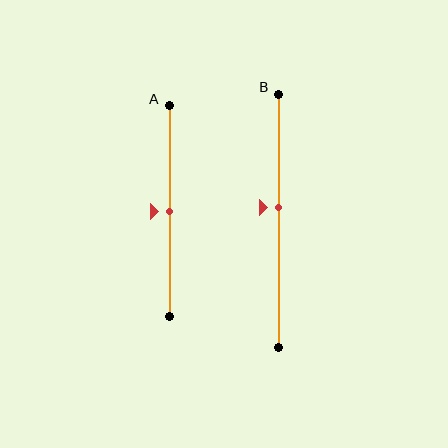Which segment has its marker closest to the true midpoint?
Segment A has its marker closest to the true midpoint.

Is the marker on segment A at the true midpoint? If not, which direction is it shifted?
Yes, the marker on segment A is at the true midpoint.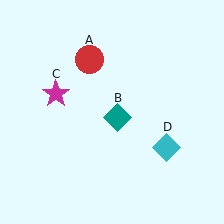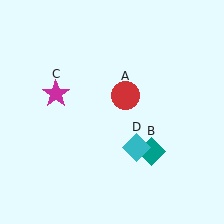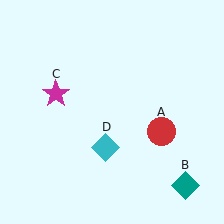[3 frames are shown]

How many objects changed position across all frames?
3 objects changed position: red circle (object A), teal diamond (object B), cyan diamond (object D).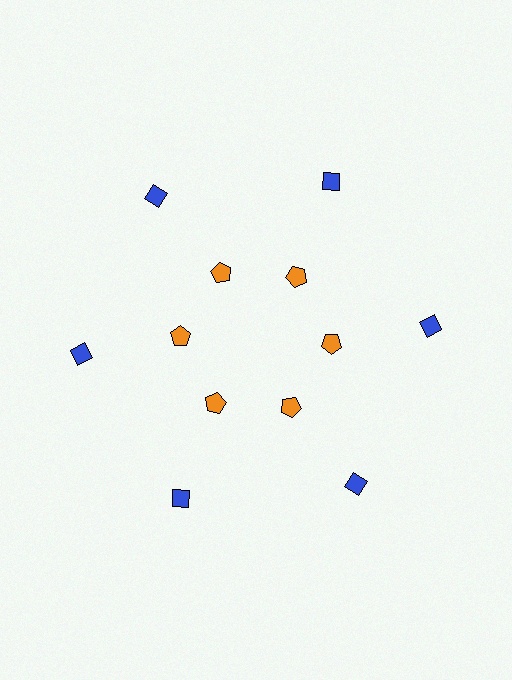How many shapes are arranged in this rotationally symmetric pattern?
There are 12 shapes, arranged in 6 groups of 2.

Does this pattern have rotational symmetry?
Yes, this pattern has 6-fold rotational symmetry. It looks the same after rotating 60 degrees around the center.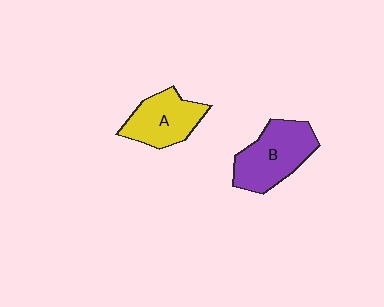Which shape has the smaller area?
Shape A (yellow).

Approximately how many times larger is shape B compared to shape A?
Approximately 1.2 times.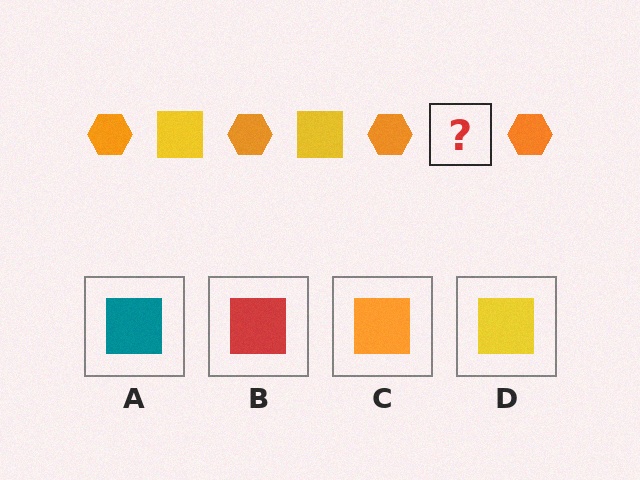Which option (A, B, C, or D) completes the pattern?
D.